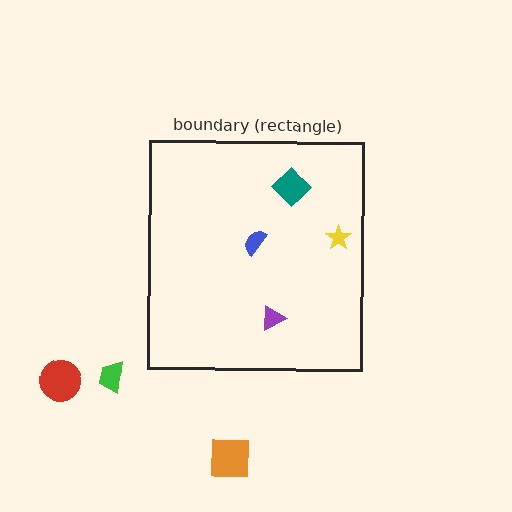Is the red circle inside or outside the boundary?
Outside.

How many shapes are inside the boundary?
4 inside, 3 outside.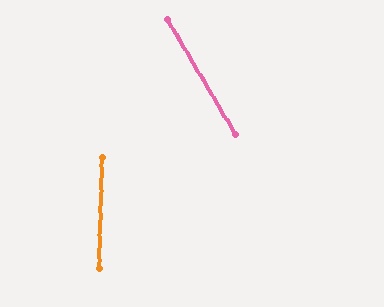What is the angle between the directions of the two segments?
Approximately 33 degrees.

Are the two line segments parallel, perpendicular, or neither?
Neither parallel nor perpendicular — they differ by about 33°.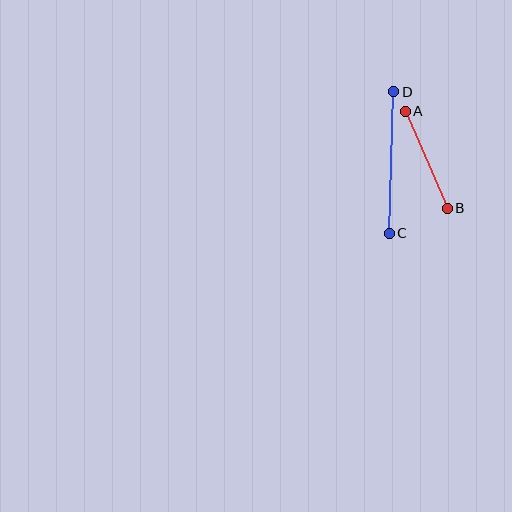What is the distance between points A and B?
The distance is approximately 106 pixels.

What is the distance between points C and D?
The distance is approximately 141 pixels.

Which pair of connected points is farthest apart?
Points C and D are farthest apart.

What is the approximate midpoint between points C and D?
The midpoint is at approximately (392, 163) pixels.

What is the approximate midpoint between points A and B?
The midpoint is at approximately (426, 160) pixels.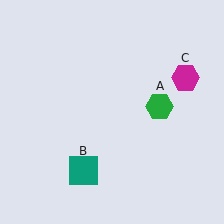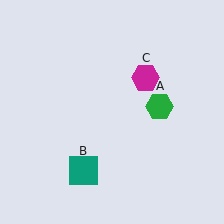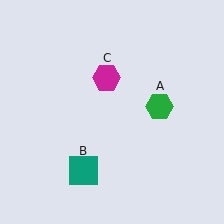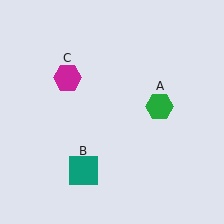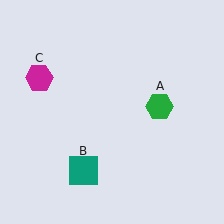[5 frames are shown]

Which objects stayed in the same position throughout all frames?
Green hexagon (object A) and teal square (object B) remained stationary.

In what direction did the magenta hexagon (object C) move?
The magenta hexagon (object C) moved left.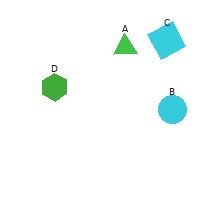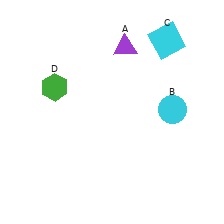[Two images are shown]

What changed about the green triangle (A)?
In Image 1, A is green. In Image 2, it changed to purple.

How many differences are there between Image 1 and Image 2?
There is 1 difference between the two images.